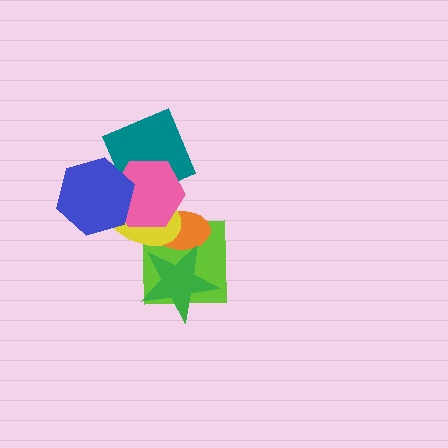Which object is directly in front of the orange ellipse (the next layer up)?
The yellow ellipse is directly in front of the orange ellipse.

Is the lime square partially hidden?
Yes, it is partially covered by another shape.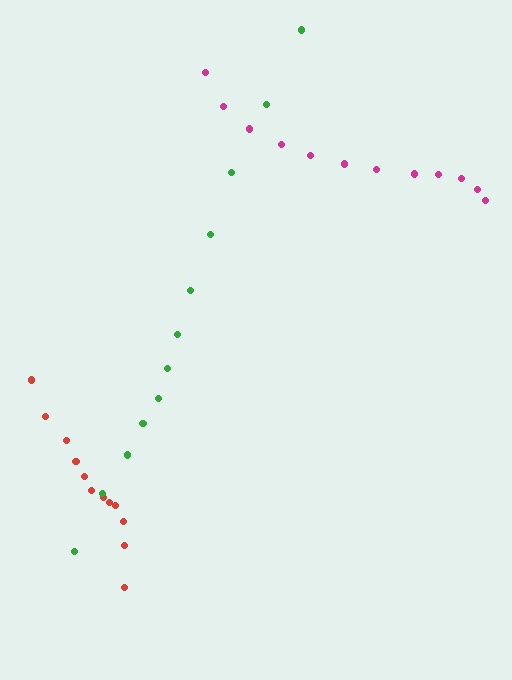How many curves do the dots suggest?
There are 3 distinct paths.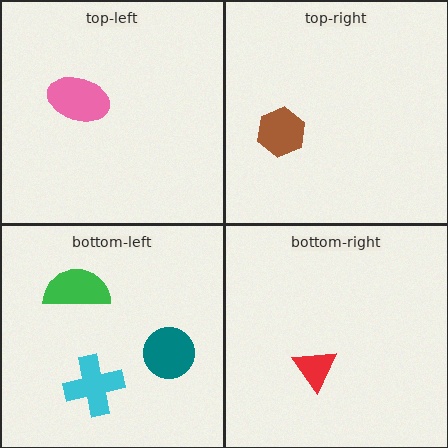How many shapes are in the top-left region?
1.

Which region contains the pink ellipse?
The top-left region.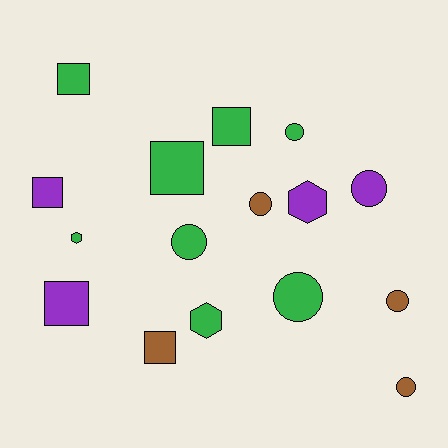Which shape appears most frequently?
Circle, with 7 objects.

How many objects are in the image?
There are 16 objects.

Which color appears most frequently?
Green, with 8 objects.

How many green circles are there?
There are 3 green circles.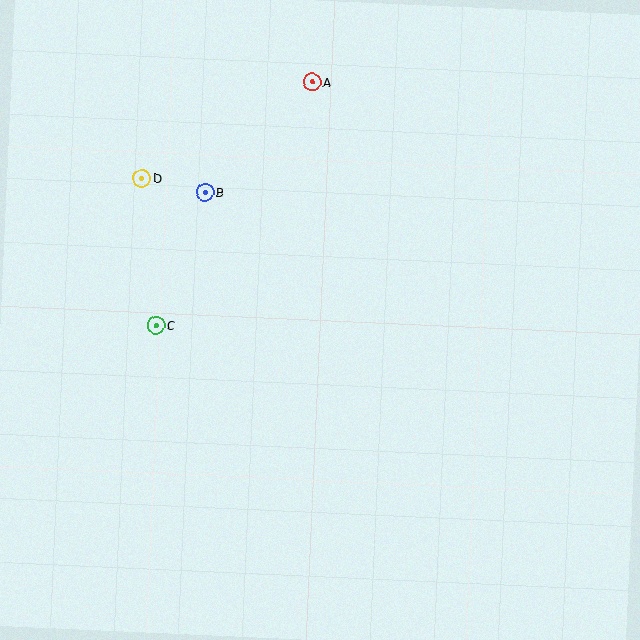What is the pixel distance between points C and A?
The distance between C and A is 289 pixels.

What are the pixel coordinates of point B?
Point B is at (205, 193).